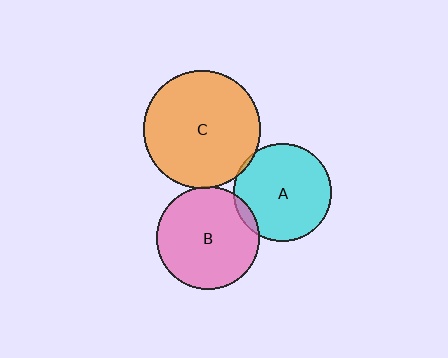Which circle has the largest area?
Circle C (orange).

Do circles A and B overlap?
Yes.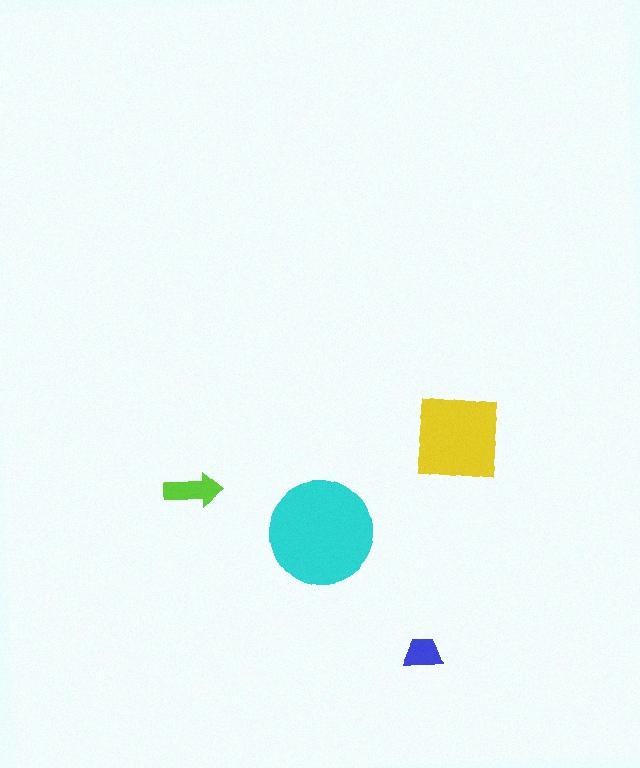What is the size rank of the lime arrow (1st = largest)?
3rd.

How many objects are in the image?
There are 4 objects in the image.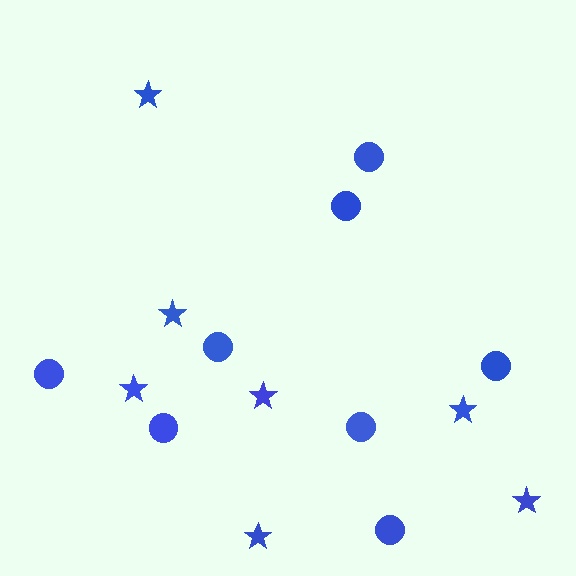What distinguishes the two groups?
There are 2 groups: one group of stars (7) and one group of circles (8).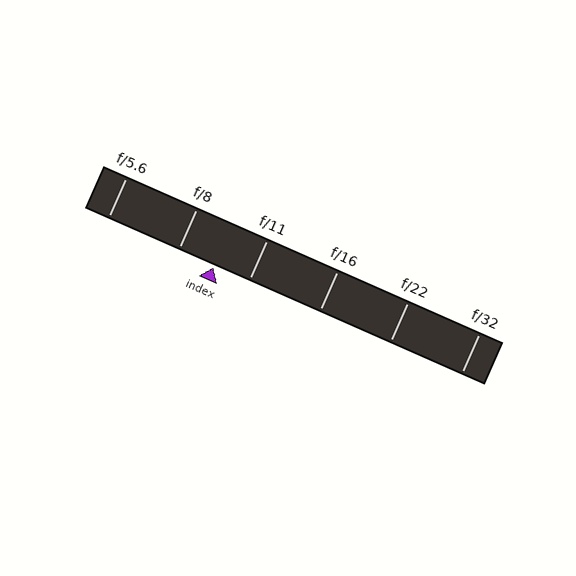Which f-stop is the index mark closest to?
The index mark is closest to f/11.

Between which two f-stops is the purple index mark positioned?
The index mark is between f/8 and f/11.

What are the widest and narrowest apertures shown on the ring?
The widest aperture shown is f/5.6 and the narrowest is f/32.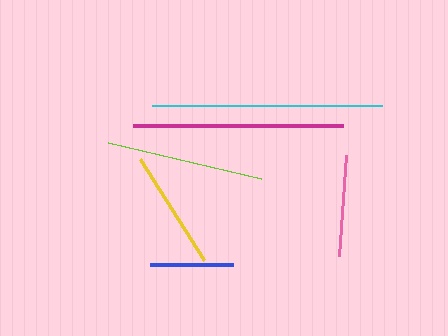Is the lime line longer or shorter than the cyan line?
The cyan line is longer than the lime line.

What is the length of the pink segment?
The pink segment is approximately 102 pixels long.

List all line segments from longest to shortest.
From longest to shortest: cyan, magenta, lime, yellow, pink, blue.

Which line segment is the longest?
The cyan line is the longest at approximately 230 pixels.